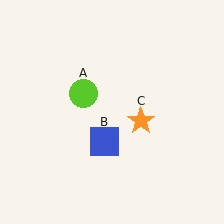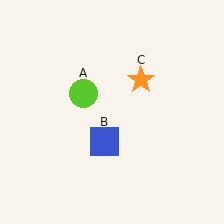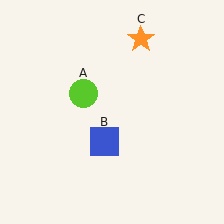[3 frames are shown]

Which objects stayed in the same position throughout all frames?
Lime circle (object A) and blue square (object B) remained stationary.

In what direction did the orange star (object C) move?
The orange star (object C) moved up.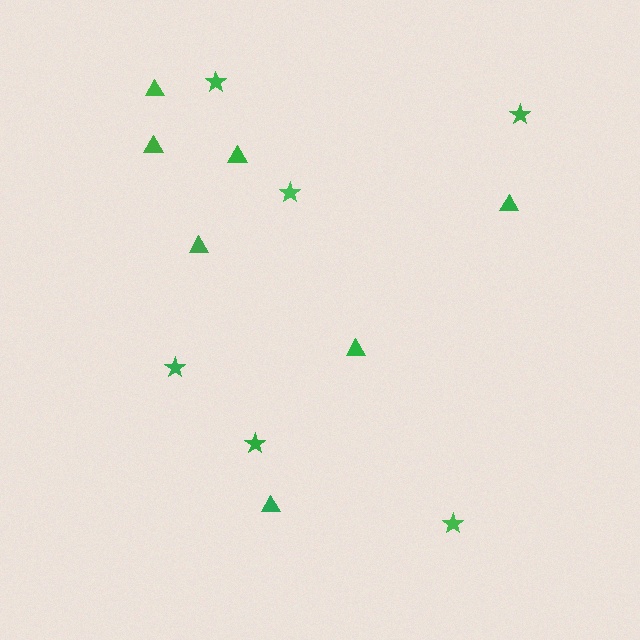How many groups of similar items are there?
There are 2 groups: one group of triangles (7) and one group of stars (6).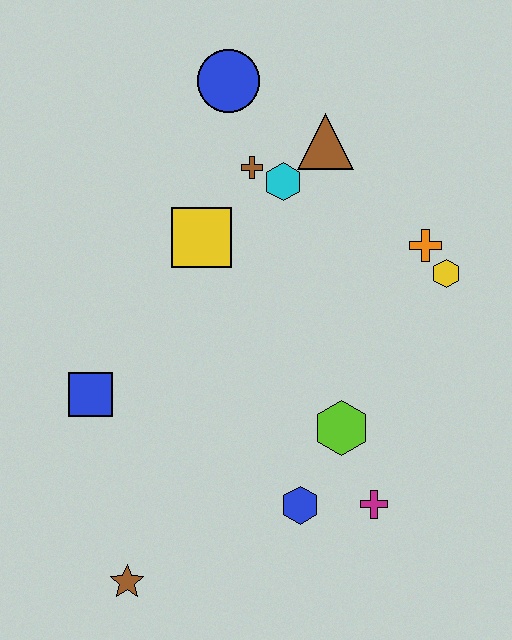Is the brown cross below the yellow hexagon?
No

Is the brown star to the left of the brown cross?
Yes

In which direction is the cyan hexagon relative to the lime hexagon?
The cyan hexagon is above the lime hexagon.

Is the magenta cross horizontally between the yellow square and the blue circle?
No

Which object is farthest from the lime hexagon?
The blue circle is farthest from the lime hexagon.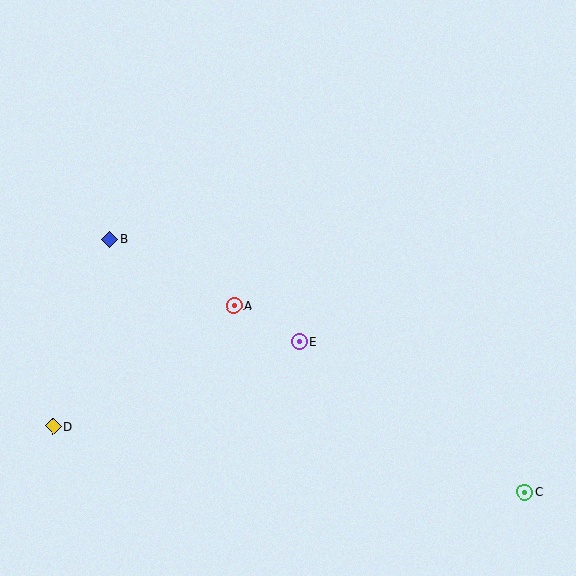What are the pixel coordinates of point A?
Point A is at (234, 305).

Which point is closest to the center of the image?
Point E at (299, 342) is closest to the center.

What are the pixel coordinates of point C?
Point C is at (525, 492).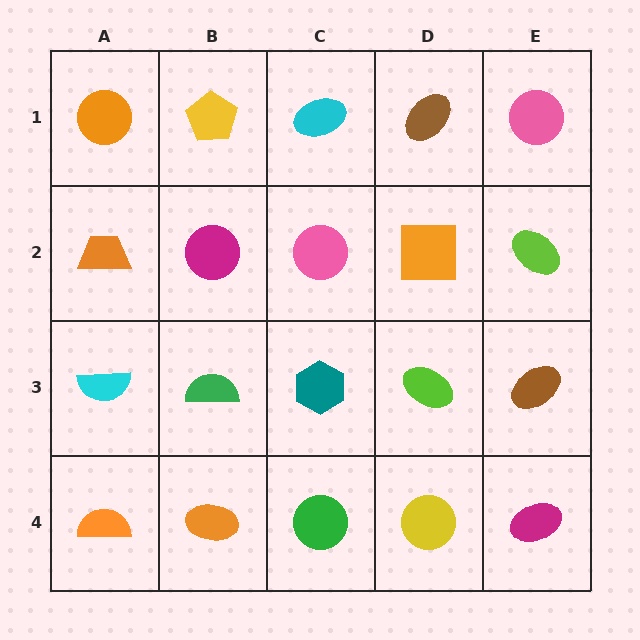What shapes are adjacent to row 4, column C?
A teal hexagon (row 3, column C), an orange ellipse (row 4, column B), a yellow circle (row 4, column D).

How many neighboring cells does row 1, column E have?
2.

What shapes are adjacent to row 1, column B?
A magenta circle (row 2, column B), an orange circle (row 1, column A), a cyan ellipse (row 1, column C).